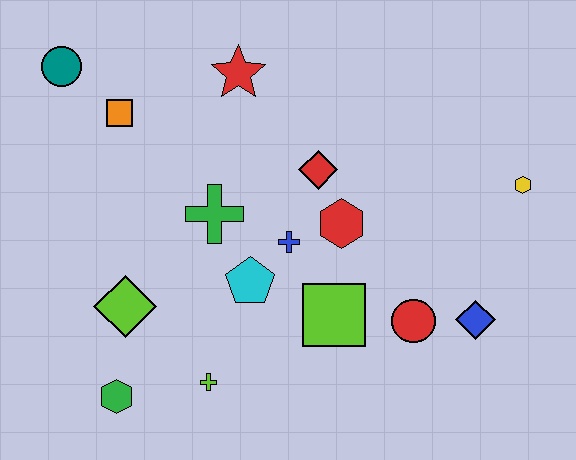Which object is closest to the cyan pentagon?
The blue cross is closest to the cyan pentagon.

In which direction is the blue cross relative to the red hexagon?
The blue cross is to the left of the red hexagon.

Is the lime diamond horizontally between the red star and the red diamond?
No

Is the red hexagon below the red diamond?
Yes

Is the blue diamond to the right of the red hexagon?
Yes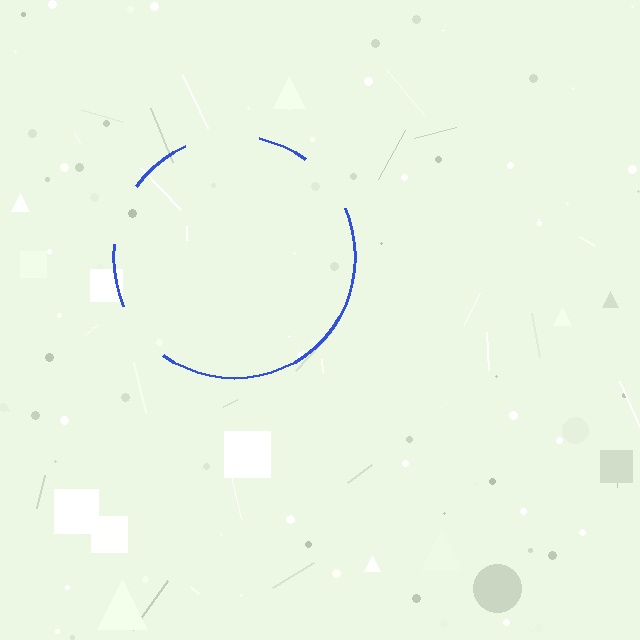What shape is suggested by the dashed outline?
The dashed outline suggests a circle.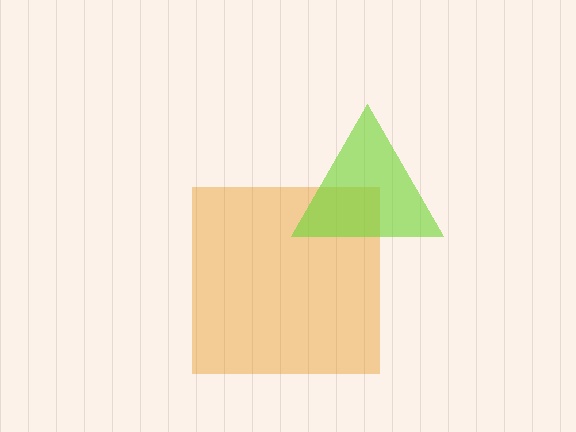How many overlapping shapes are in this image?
There are 2 overlapping shapes in the image.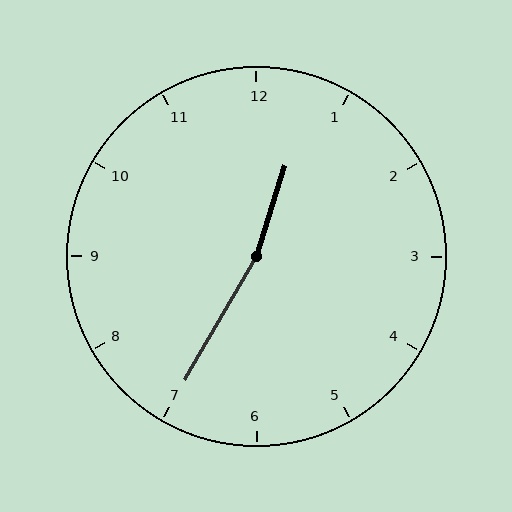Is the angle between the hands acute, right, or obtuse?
It is obtuse.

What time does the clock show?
12:35.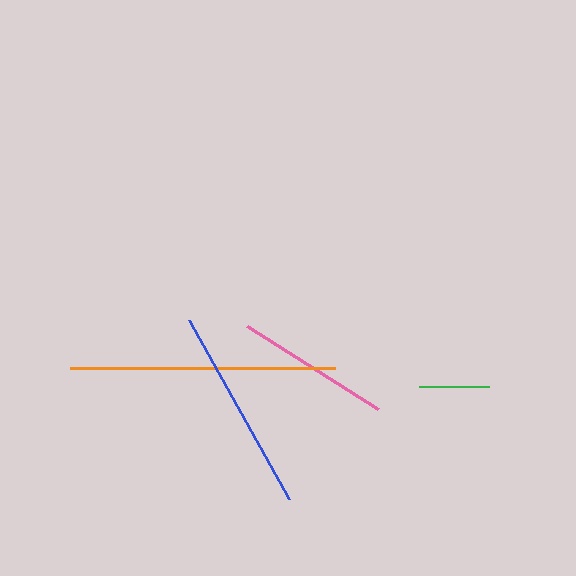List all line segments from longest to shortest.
From longest to shortest: orange, blue, pink, green.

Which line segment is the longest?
The orange line is the longest at approximately 265 pixels.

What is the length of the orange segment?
The orange segment is approximately 265 pixels long.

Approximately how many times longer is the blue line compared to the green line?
The blue line is approximately 2.9 times the length of the green line.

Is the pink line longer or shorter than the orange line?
The orange line is longer than the pink line.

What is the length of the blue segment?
The blue segment is approximately 206 pixels long.